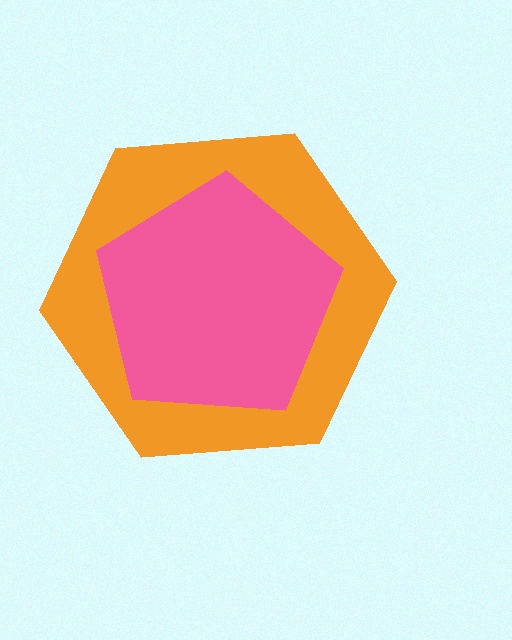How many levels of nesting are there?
2.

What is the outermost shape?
The orange hexagon.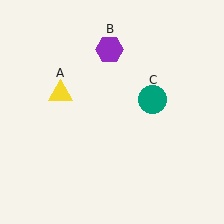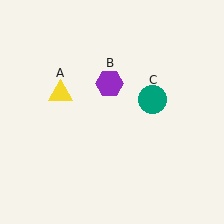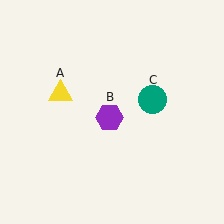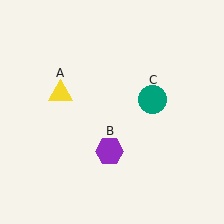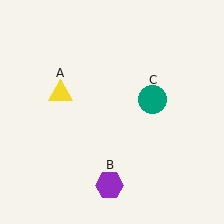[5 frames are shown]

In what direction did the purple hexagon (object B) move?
The purple hexagon (object B) moved down.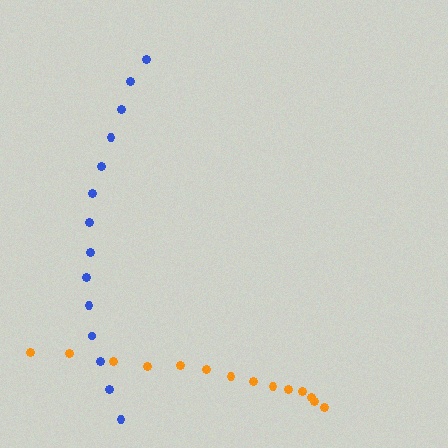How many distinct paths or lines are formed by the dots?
There are 2 distinct paths.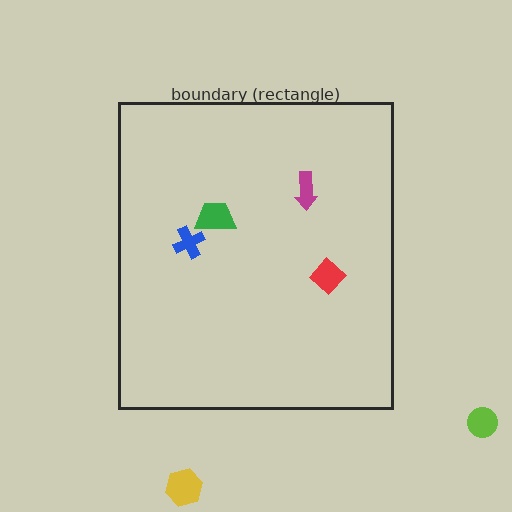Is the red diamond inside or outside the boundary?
Inside.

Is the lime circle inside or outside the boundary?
Outside.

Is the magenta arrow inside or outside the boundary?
Inside.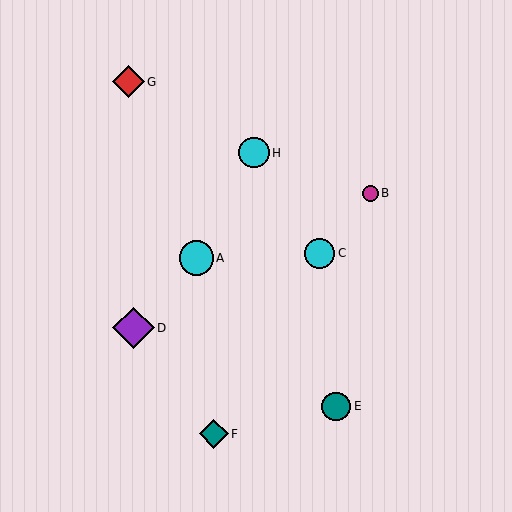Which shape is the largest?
The purple diamond (labeled D) is the largest.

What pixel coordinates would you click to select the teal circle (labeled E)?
Click at (336, 407) to select the teal circle E.